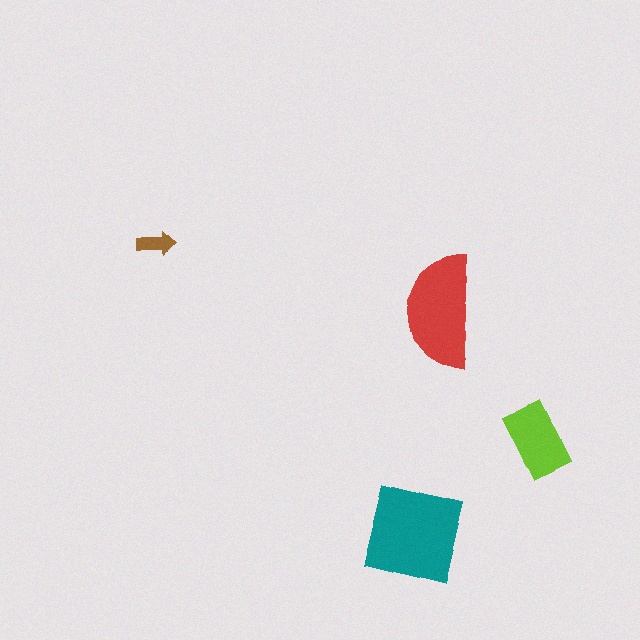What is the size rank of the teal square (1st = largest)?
1st.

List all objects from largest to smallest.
The teal square, the red semicircle, the lime rectangle, the brown arrow.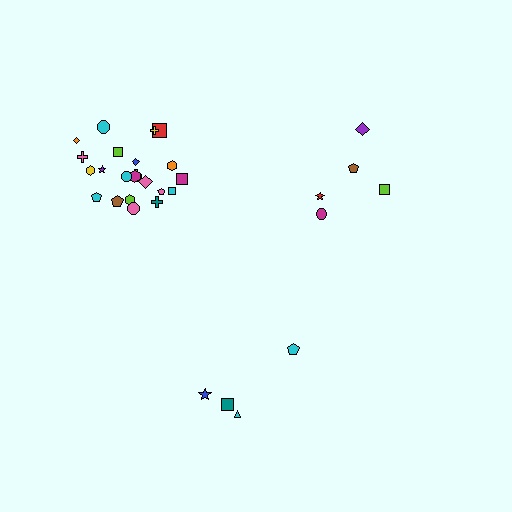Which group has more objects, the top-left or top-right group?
The top-left group.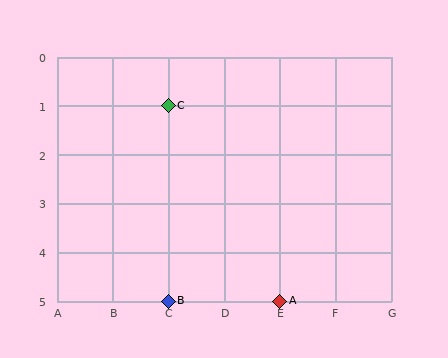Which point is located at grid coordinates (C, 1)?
Point C is at (C, 1).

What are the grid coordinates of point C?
Point C is at grid coordinates (C, 1).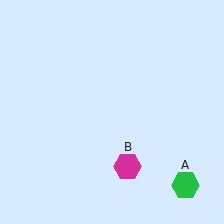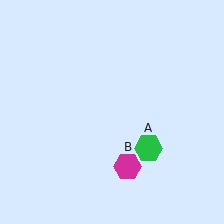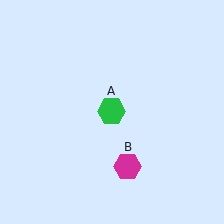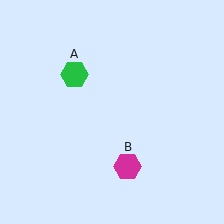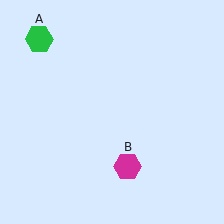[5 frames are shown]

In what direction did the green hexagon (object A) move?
The green hexagon (object A) moved up and to the left.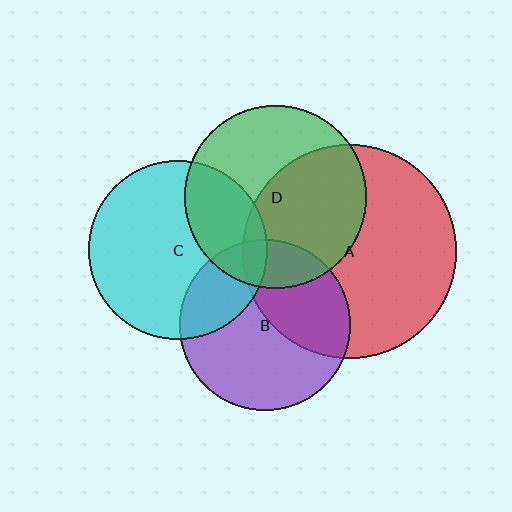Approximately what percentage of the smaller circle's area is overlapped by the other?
Approximately 20%.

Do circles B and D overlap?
Yes.